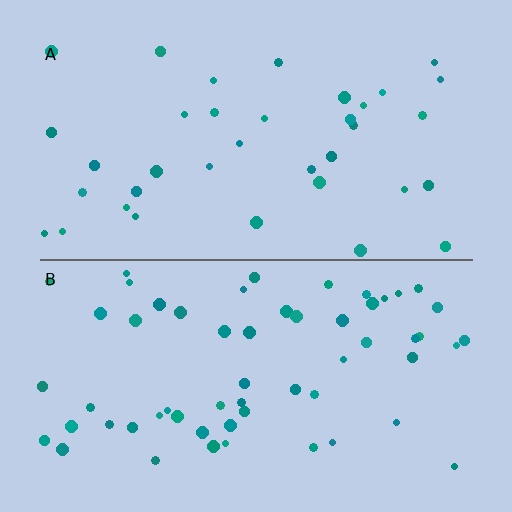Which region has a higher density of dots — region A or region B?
B (the bottom).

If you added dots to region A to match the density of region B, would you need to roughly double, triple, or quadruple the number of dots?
Approximately double.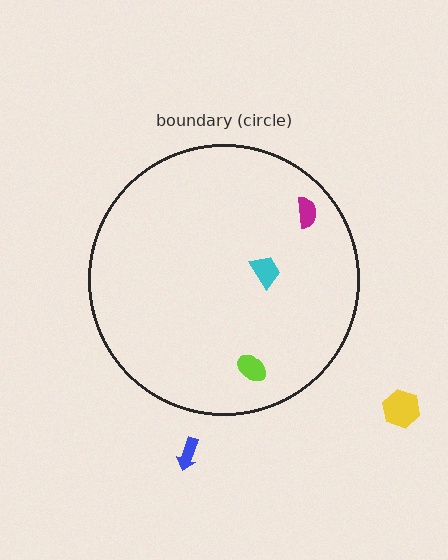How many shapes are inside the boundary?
3 inside, 2 outside.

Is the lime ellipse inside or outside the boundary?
Inside.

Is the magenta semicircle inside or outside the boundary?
Inside.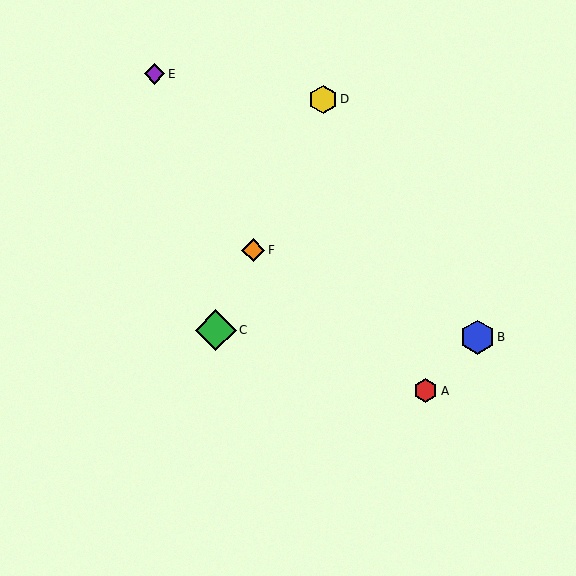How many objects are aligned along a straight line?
3 objects (C, D, F) are aligned along a straight line.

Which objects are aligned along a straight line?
Objects C, D, F are aligned along a straight line.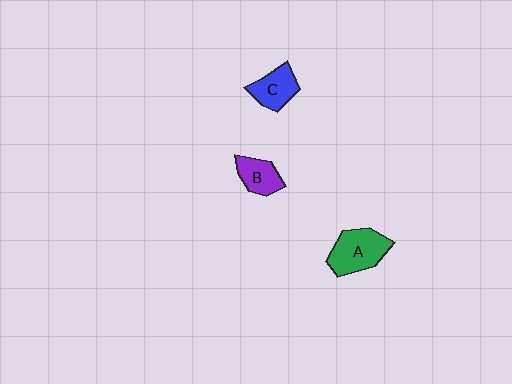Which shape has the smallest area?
Shape B (purple).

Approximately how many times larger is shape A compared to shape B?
Approximately 1.6 times.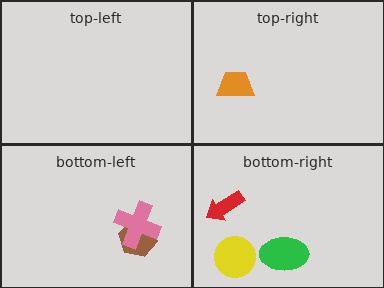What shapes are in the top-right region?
The orange trapezoid.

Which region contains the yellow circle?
The bottom-right region.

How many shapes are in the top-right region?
1.